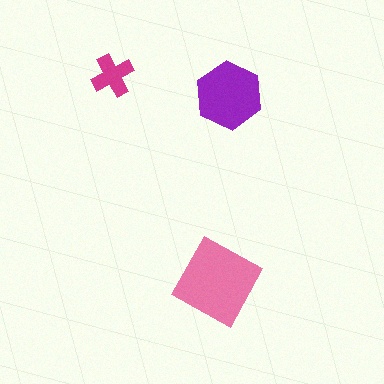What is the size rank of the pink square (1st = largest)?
1st.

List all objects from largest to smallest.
The pink square, the purple hexagon, the magenta cross.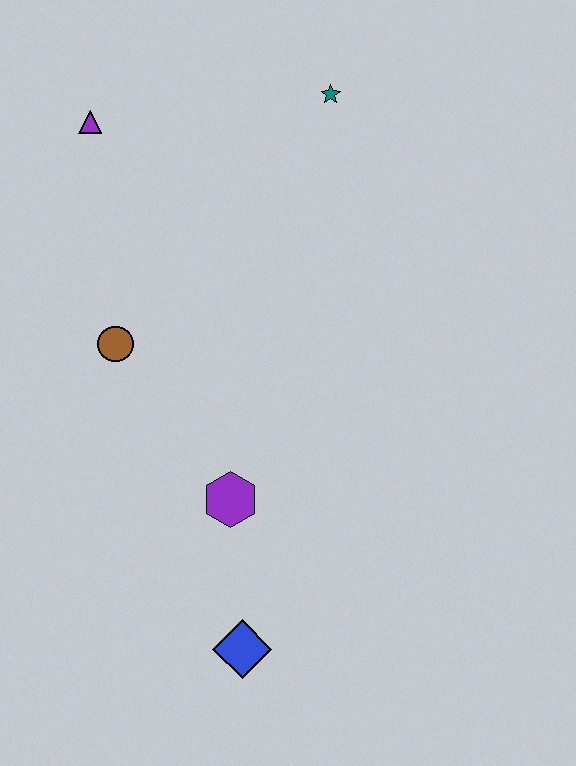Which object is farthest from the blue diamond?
The teal star is farthest from the blue diamond.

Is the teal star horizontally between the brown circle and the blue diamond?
No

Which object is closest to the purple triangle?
The brown circle is closest to the purple triangle.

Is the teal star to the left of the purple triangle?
No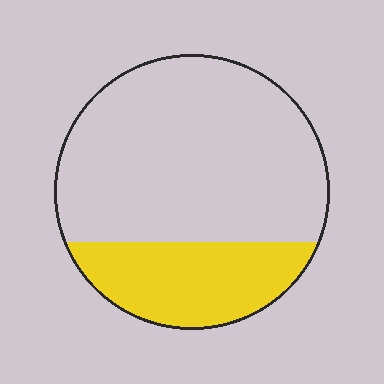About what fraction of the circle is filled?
About one quarter (1/4).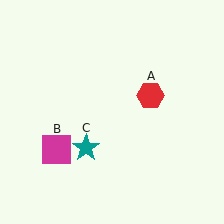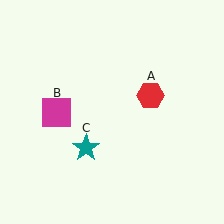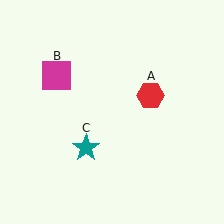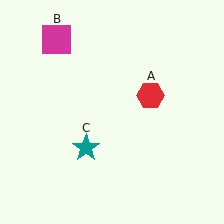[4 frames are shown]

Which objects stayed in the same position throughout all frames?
Red hexagon (object A) and teal star (object C) remained stationary.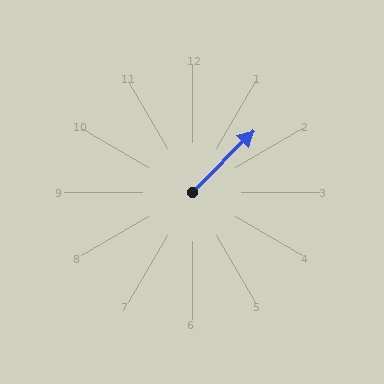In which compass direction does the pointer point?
Northeast.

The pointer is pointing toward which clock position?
Roughly 1 o'clock.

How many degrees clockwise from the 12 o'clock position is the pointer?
Approximately 45 degrees.